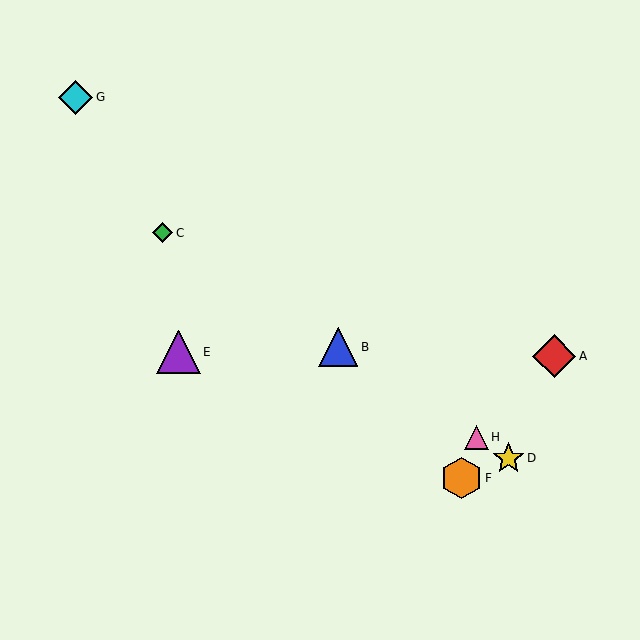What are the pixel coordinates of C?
Object C is at (163, 233).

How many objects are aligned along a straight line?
4 objects (B, C, D, H) are aligned along a straight line.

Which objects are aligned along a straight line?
Objects B, C, D, H are aligned along a straight line.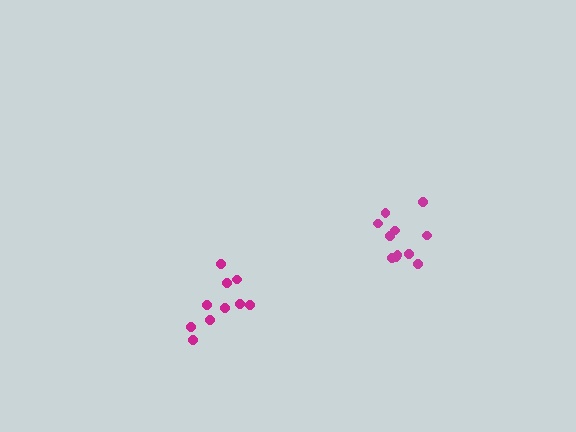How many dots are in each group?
Group 1: 10 dots, Group 2: 11 dots (21 total).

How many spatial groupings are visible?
There are 2 spatial groupings.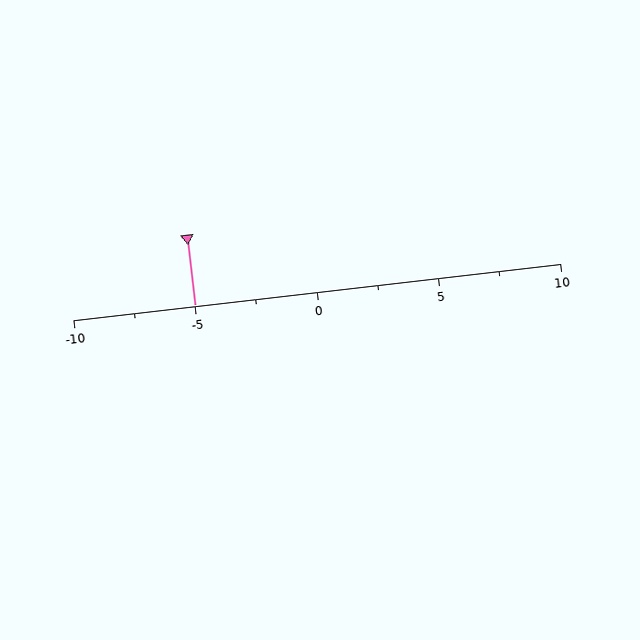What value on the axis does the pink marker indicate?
The marker indicates approximately -5.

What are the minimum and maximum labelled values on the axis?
The axis runs from -10 to 10.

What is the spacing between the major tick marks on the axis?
The major ticks are spaced 5 apart.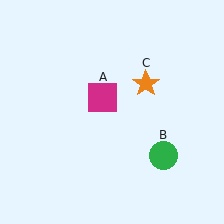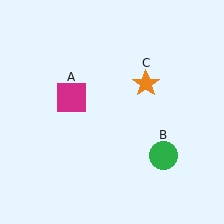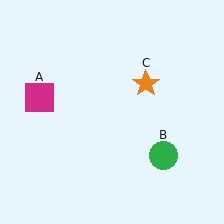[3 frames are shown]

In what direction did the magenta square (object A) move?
The magenta square (object A) moved left.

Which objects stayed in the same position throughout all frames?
Green circle (object B) and orange star (object C) remained stationary.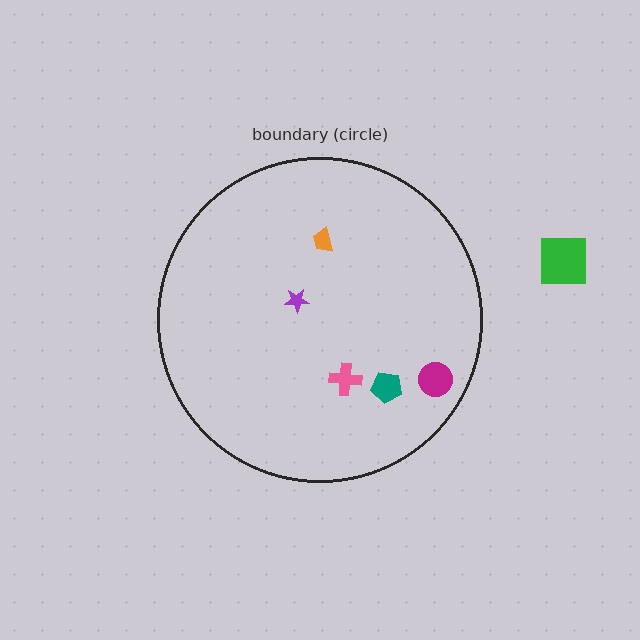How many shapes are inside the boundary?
5 inside, 1 outside.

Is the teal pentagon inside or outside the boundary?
Inside.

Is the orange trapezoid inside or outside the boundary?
Inside.